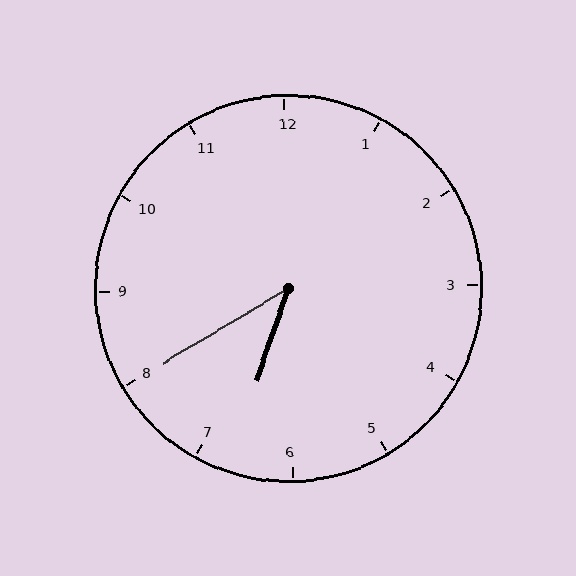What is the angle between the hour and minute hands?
Approximately 40 degrees.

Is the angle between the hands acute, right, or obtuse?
It is acute.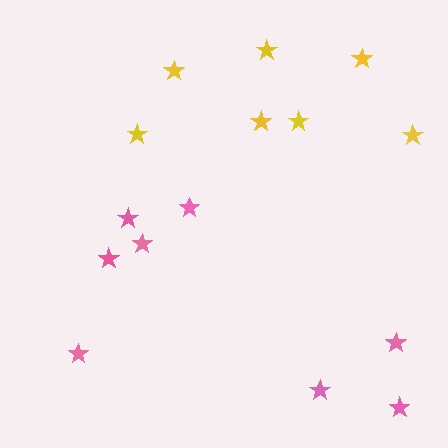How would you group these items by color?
There are 2 groups: one group of yellow stars (7) and one group of pink stars (8).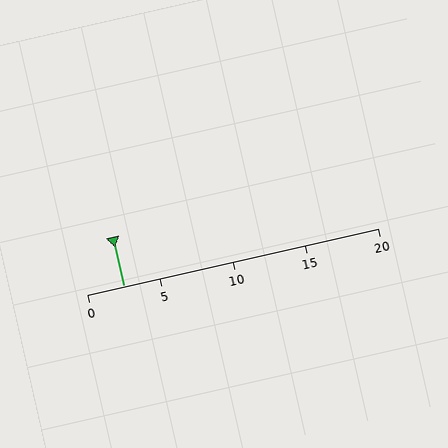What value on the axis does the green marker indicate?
The marker indicates approximately 2.5.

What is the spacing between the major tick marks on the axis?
The major ticks are spaced 5 apart.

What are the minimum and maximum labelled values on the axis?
The axis runs from 0 to 20.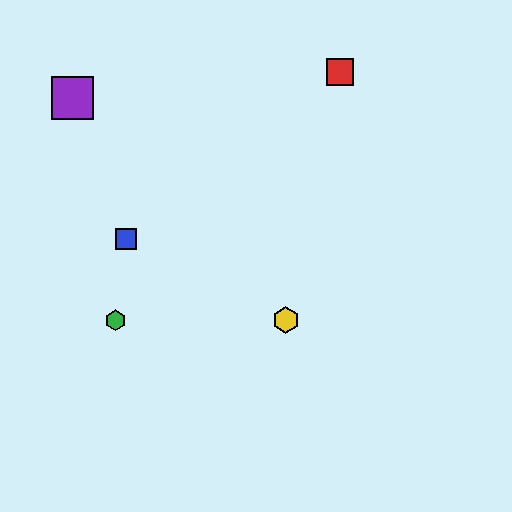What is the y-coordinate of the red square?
The red square is at y≈72.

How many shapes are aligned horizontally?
2 shapes (the green hexagon, the yellow hexagon) are aligned horizontally.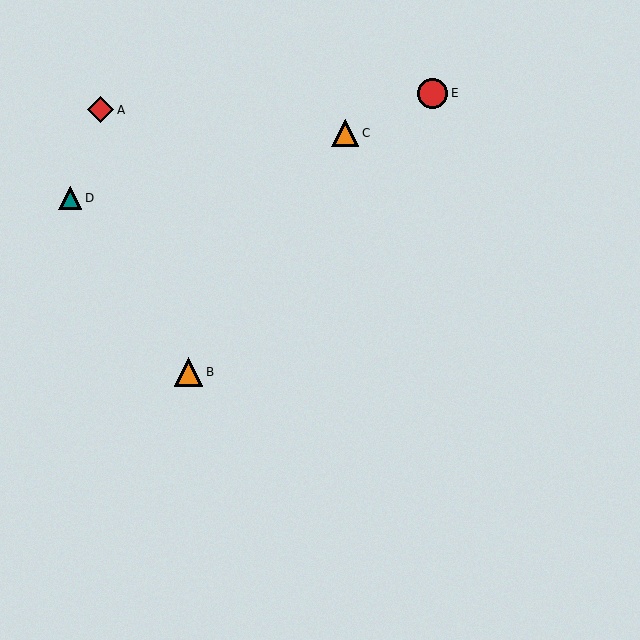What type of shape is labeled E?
Shape E is a red circle.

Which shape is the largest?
The red circle (labeled E) is the largest.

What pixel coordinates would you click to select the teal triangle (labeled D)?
Click at (70, 198) to select the teal triangle D.